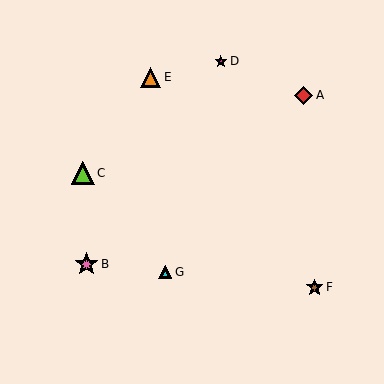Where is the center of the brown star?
The center of the brown star is at (314, 288).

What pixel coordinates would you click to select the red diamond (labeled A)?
Click at (304, 95) to select the red diamond A.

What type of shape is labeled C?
Shape C is a lime triangle.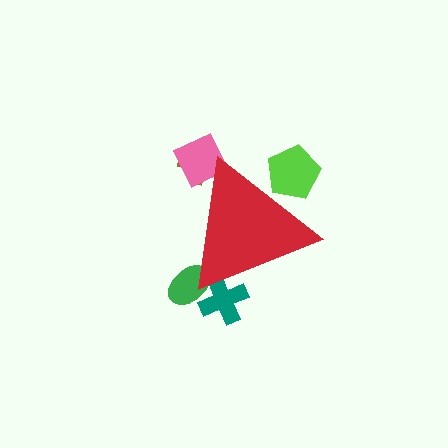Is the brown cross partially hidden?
Yes, the brown cross is partially hidden behind the red triangle.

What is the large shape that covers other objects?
A red triangle.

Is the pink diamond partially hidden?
Yes, the pink diamond is partially hidden behind the red triangle.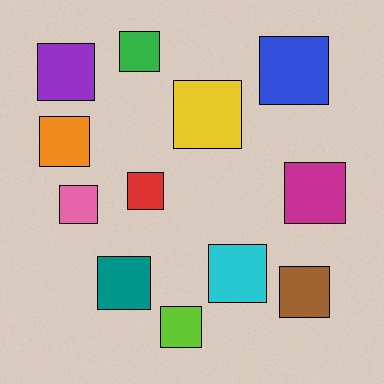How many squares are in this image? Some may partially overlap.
There are 12 squares.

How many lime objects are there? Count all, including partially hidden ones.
There is 1 lime object.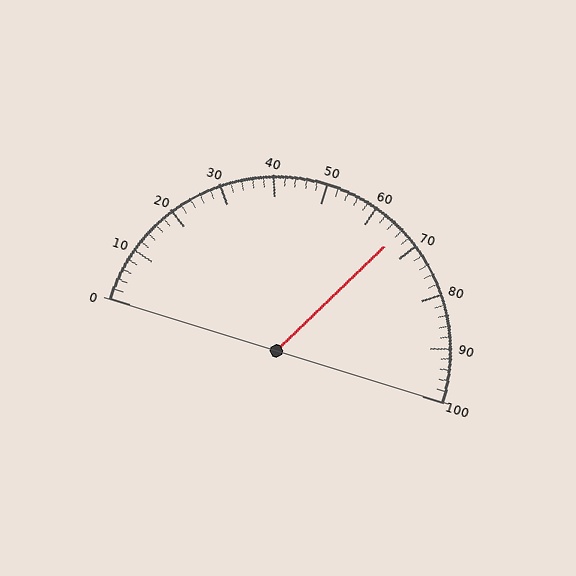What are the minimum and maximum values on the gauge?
The gauge ranges from 0 to 100.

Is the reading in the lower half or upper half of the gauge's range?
The reading is in the upper half of the range (0 to 100).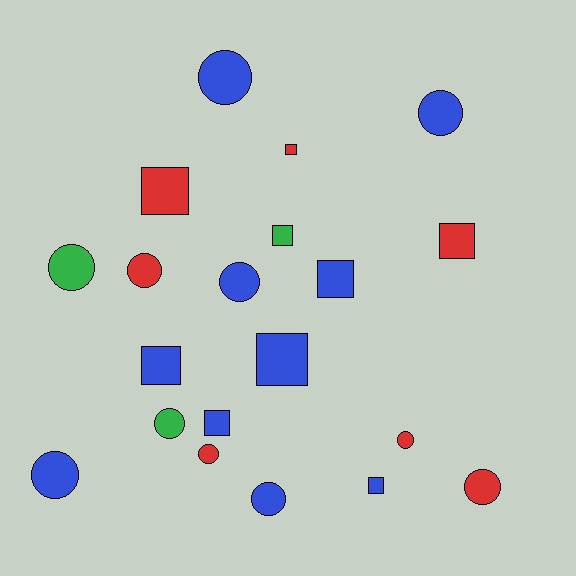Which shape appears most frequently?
Circle, with 11 objects.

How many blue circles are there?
There are 5 blue circles.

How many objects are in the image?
There are 20 objects.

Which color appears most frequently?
Blue, with 10 objects.